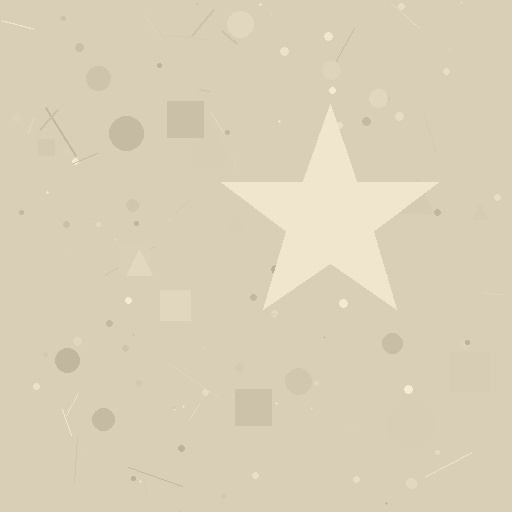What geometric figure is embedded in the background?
A star is embedded in the background.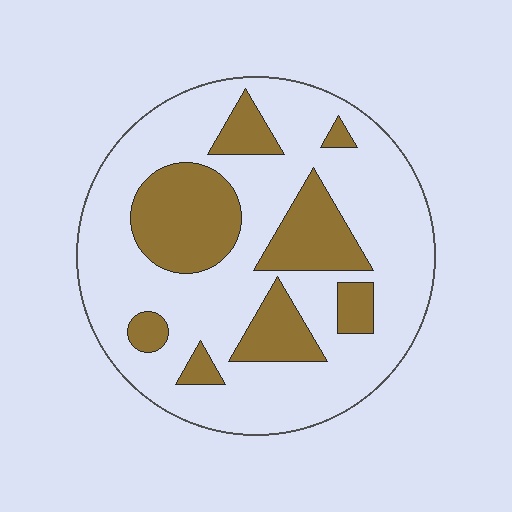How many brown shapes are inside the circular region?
8.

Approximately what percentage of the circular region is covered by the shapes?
Approximately 30%.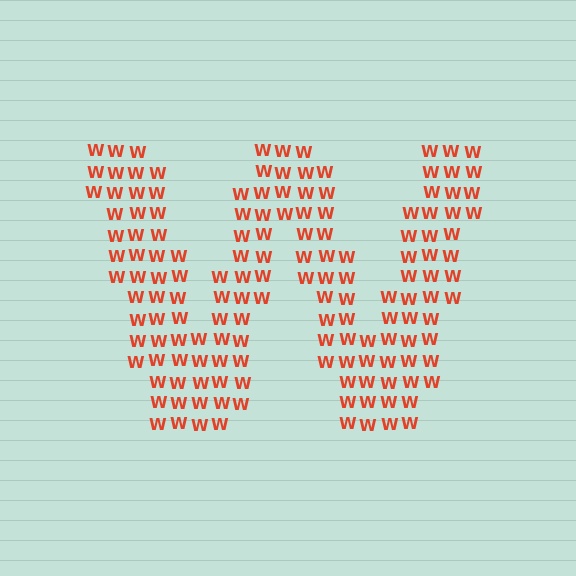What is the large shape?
The large shape is the letter W.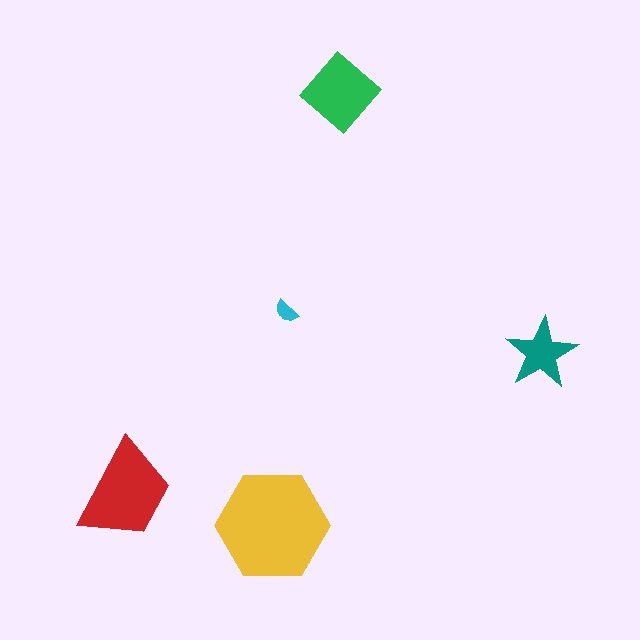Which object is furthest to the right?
The teal star is rightmost.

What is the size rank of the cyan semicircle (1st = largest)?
5th.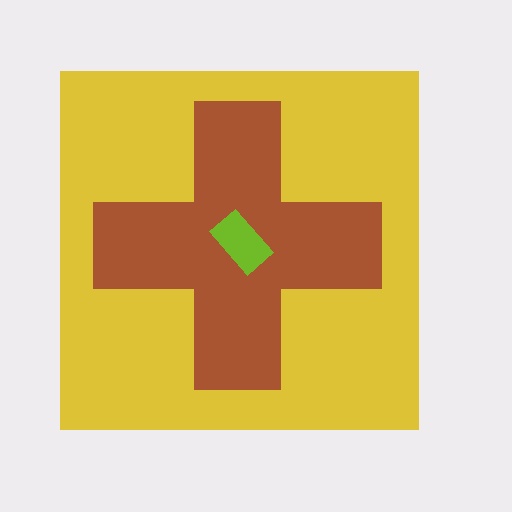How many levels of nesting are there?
3.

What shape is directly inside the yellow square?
The brown cross.